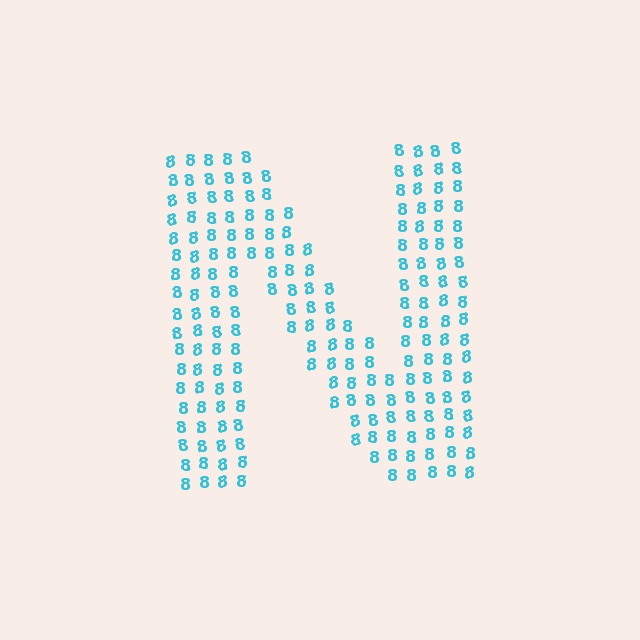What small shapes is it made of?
It is made of small digit 8's.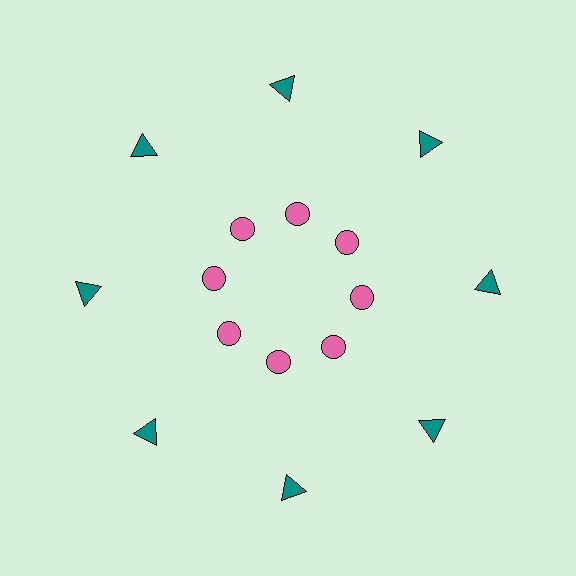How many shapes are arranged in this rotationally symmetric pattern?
There are 16 shapes, arranged in 8 groups of 2.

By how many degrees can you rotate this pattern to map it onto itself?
The pattern maps onto itself every 45 degrees of rotation.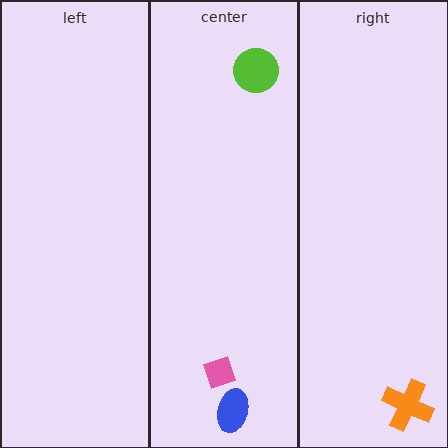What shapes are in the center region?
The pink diamond, the lime circle, the blue ellipse.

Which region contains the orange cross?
The right region.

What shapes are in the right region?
The orange cross.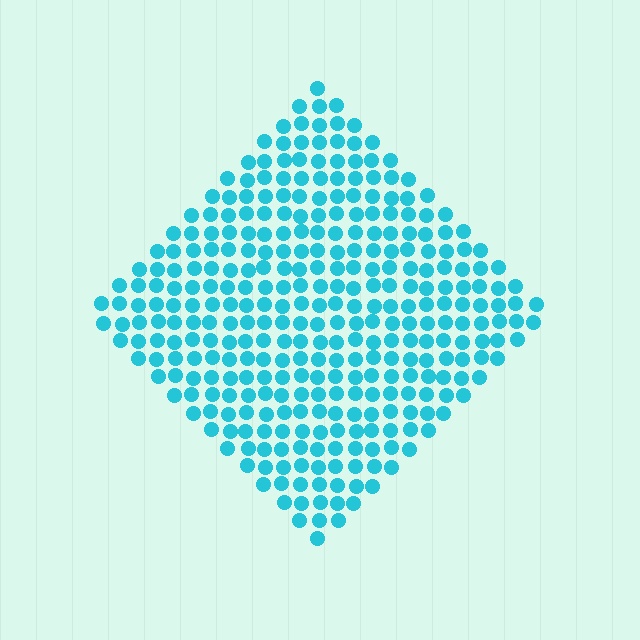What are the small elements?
The small elements are circles.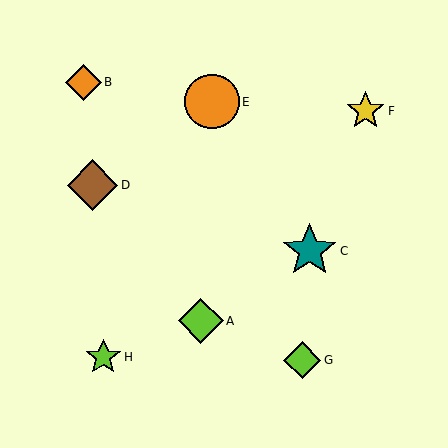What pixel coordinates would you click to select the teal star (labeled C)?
Click at (310, 251) to select the teal star C.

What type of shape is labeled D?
Shape D is a brown diamond.